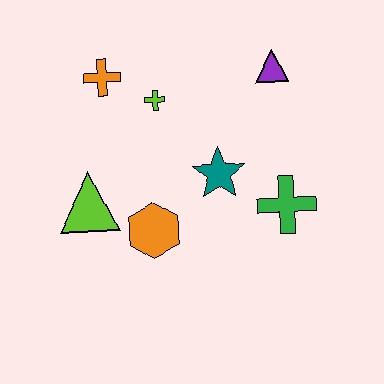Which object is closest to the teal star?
The green cross is closest to the teal star.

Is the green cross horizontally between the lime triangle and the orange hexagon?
No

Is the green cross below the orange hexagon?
No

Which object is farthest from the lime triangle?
The purple triangle is farthest from the lime triangle.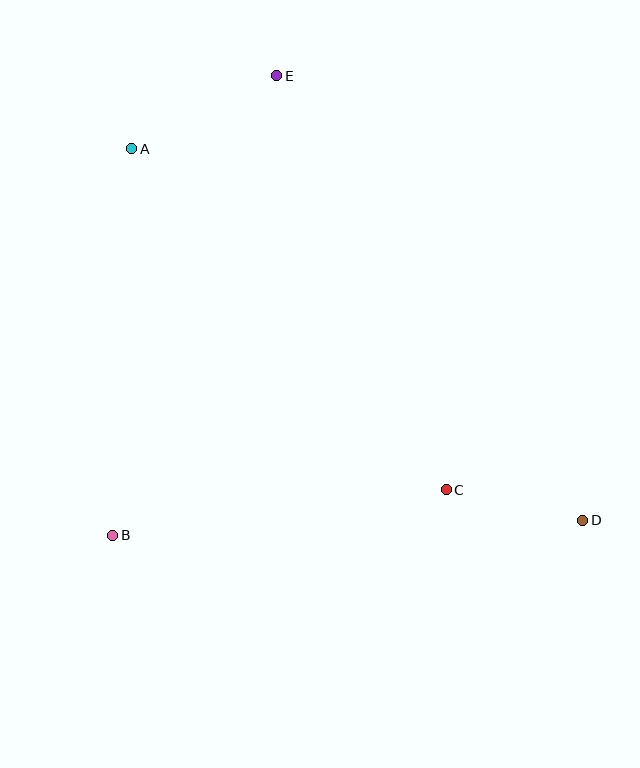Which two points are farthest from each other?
Points A and D are farthest from each other.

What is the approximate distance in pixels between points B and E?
The distance between B and E is approximately 488 pixels.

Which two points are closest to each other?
Points C and D are closest to each other.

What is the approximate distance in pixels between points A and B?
The distance between A and B is approximately 387 pixels.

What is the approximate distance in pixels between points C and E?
The distance between C and E is approximately 448 pixels.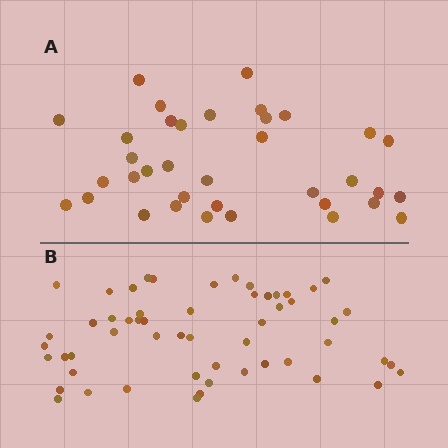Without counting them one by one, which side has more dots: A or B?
Region B (the bottom region) has more dots.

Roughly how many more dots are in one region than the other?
Region B has approximately 20 more dots than region A.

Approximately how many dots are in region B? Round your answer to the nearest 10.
About 60 dots. (The exact count is 55, which rounds to 60.)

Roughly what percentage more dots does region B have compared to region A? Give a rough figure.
About 55% more.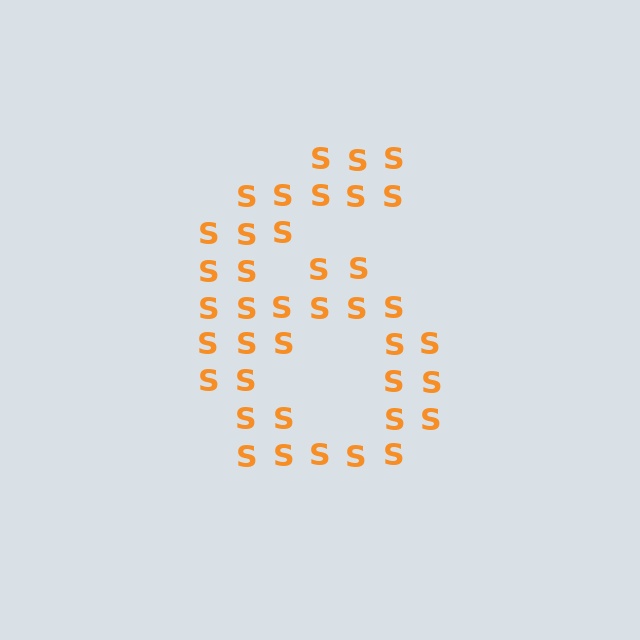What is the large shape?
The large shape is the digit 6.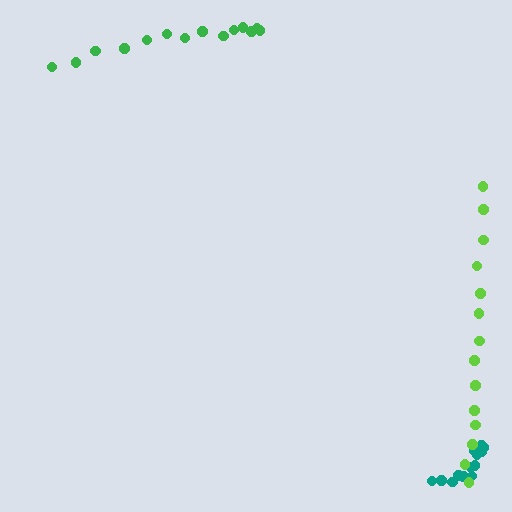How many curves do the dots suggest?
There are 3 distinct paths.